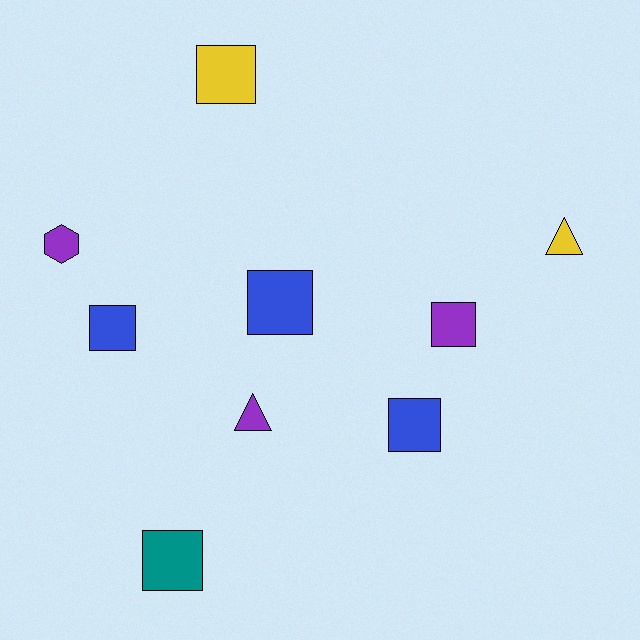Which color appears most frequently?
Purple, with 3 objects.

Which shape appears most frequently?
Square, with 6 objects.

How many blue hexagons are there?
There are no blue hexagons.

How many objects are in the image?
There are 9 objects.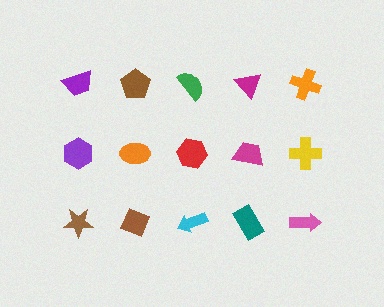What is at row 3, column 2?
A brown diamond.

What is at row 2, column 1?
A purple hexagon.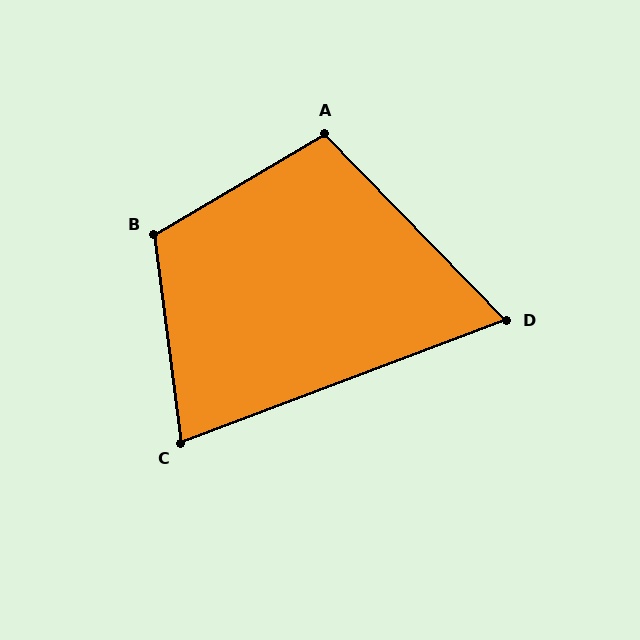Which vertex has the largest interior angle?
B, at approximately 113 degrees.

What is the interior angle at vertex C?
Approximately 77 degrees (acute).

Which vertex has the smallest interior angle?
D, at approximately 67 degrees.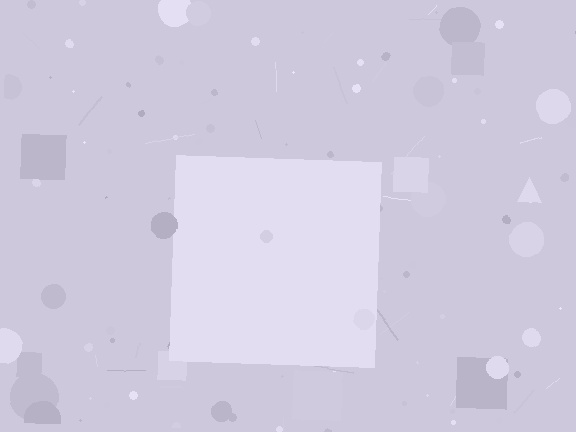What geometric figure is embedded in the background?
A square is embedded in the background.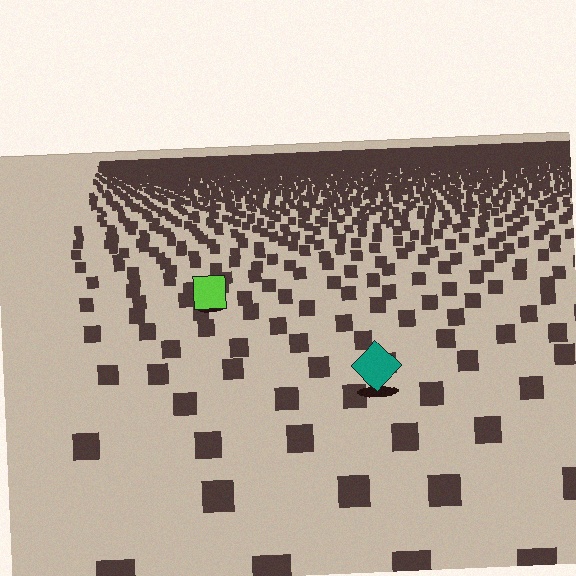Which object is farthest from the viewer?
The lime square is farthest from the viewer. It appears smaller and the ground texture around it is denser.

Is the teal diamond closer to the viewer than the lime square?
Yes. The teal diamond is closer — you can tell from the texture gradient: the ground texture is coarser near it.